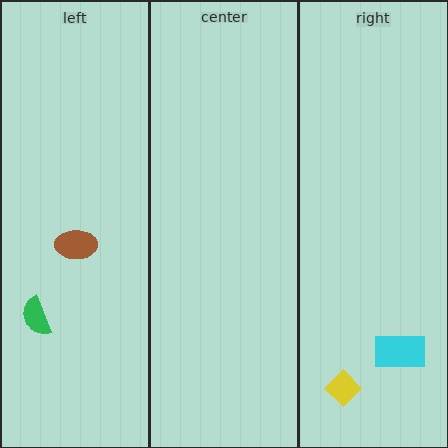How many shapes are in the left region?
2.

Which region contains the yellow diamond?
The right region.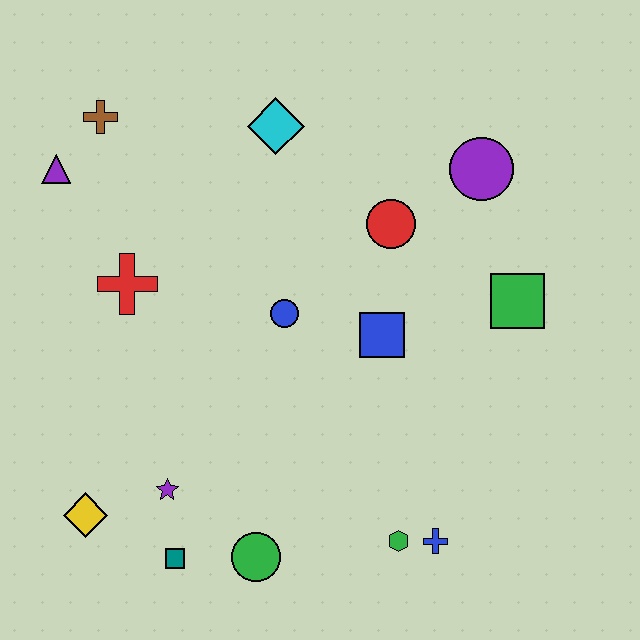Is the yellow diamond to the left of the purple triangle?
No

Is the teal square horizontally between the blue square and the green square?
No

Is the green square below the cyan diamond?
Yes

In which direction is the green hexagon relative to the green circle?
The green hexagon is to the right of the green circle.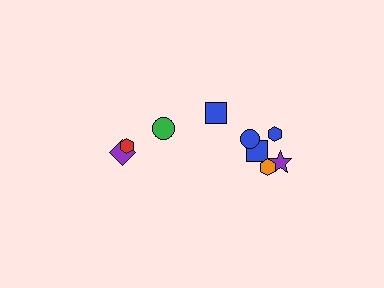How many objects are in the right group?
There are 6 objects.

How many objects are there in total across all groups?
There are 9 objects.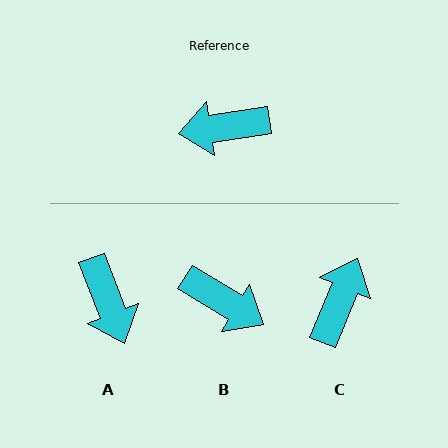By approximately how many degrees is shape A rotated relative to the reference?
Approximately 102 degrees counter-clockwise.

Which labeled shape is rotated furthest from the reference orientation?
B, about 140 degrees away.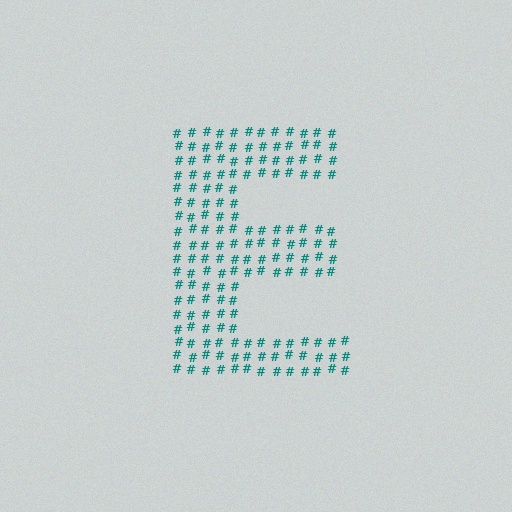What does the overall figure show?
The overall figure shows the letter E.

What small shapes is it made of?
It is made of small hash symbols.